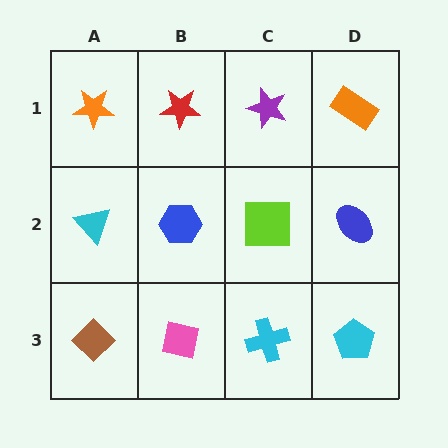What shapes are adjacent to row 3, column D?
A blue ellipse (row 2, column D), a cyan cross (row 3, column C).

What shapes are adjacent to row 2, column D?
An orange rectangle (row 1, column D), a cyan pentagon (row 3, column D), a lime square (row 2, column C).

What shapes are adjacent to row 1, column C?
A lime square (row 2, column C), a red star (row 1, column B), an orange rectangle (row 1, column D).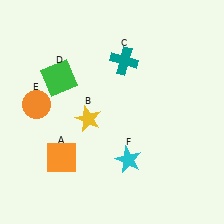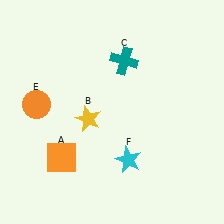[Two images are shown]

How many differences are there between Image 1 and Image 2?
There is 1 difference between the two images.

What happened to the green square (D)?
The green square (D) was removed in Image 2. It was in the top-left area of Image 1.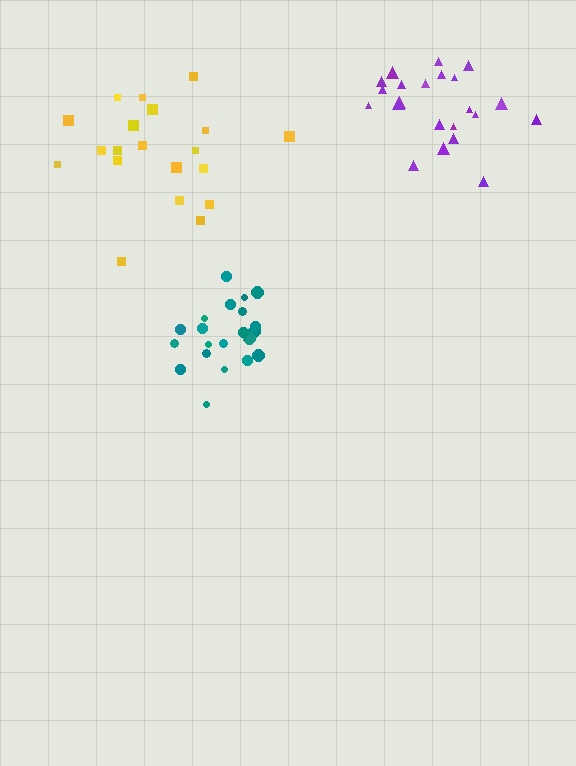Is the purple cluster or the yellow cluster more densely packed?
Purple.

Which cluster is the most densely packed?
Teal.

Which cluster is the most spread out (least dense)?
Yellow.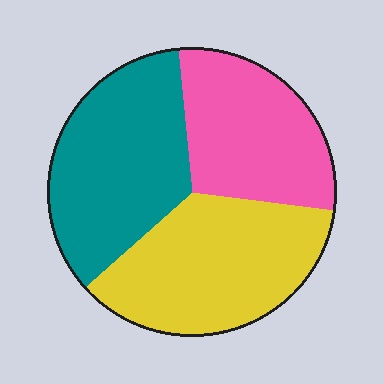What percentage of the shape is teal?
Teal takes up about one third (1/3) of the shape.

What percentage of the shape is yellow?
Yellow covers 36% of the shape.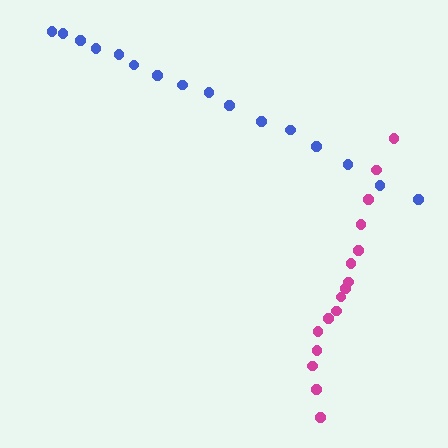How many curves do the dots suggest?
There are 2 distinct paths.